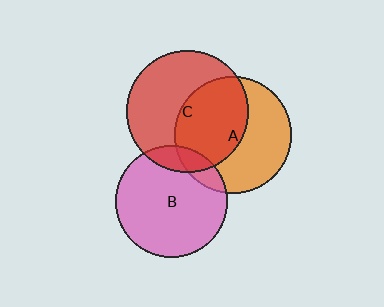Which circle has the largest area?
Circle C (red).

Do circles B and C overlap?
Yes.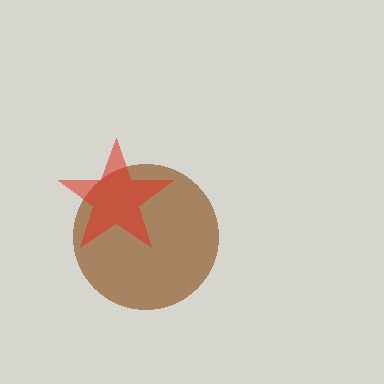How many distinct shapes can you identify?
There are 2 distinct shapes: a brown circle, a red star.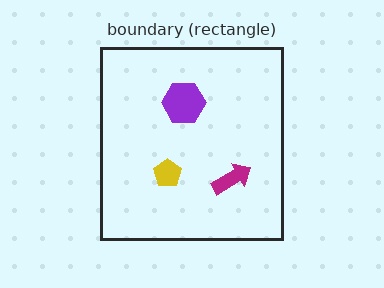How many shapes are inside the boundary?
3 inside, 0 outside.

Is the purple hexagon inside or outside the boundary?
Inside.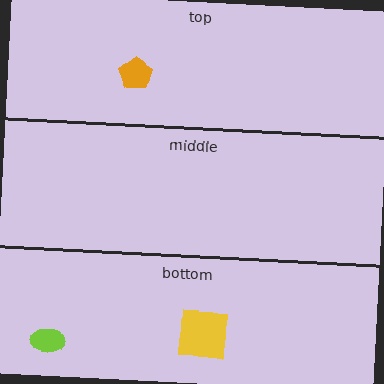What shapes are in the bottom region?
The lime ellipse, the yellow square.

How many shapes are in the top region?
1.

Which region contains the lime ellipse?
The bottom region.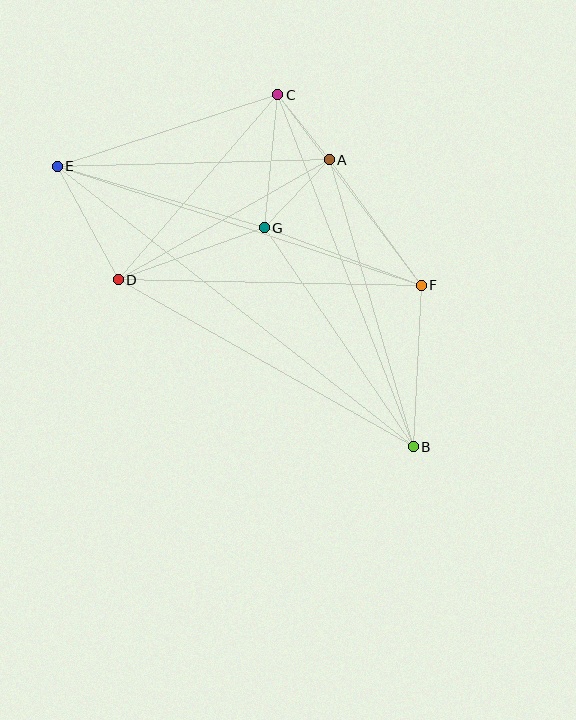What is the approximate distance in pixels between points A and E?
The distance between A and E is approximately 272 pixels.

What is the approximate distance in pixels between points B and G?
The distance between B and G is approximately 265 pixels.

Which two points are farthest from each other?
Points B and E are farthest from each other.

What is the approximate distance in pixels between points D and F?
The distance between D and F is approximately 303 pixels.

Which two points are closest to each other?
Points A and C are closest to each other.